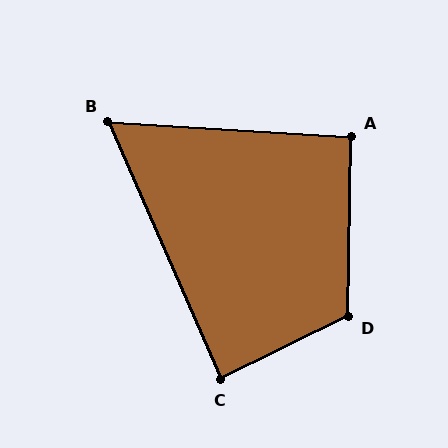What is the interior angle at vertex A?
Approximately 93 degrees (approximately right).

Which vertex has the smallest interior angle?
B, at approximately 63 degrees.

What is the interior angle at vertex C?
Approximately 87 degrees (approximately right).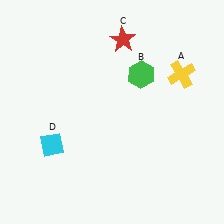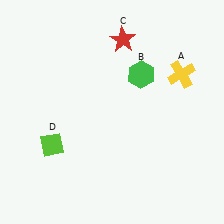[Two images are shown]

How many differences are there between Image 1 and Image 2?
There is 1 difference between the two images.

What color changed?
The diamond (D) changed from cyan in Image 1 to lime in Image 2.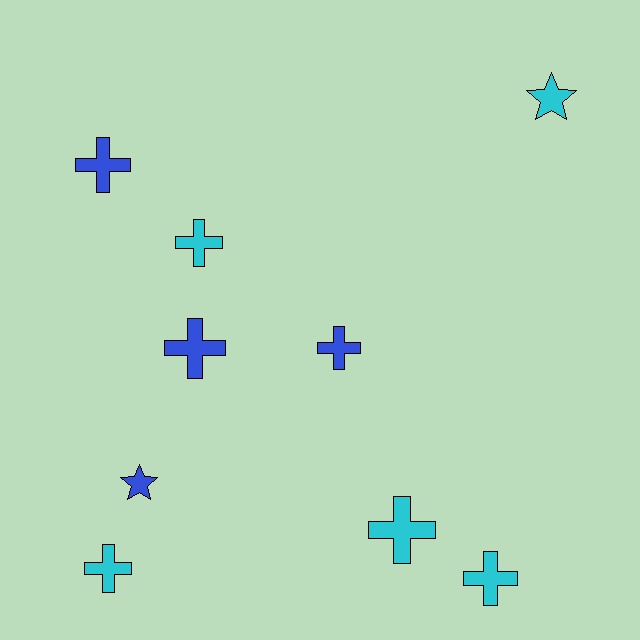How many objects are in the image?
There are 9 objects.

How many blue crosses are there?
There are 3 blue crosses.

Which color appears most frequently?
Cyan, with 5 objects.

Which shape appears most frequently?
Cross, with 7 objects.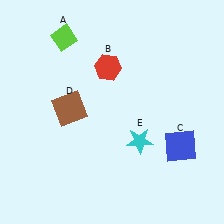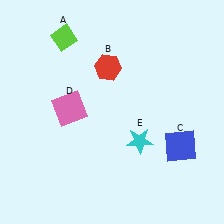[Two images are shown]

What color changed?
The square (D) changed from brown in Image 1 to pink in Image 2.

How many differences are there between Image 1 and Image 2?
There is 1 difference between the two images.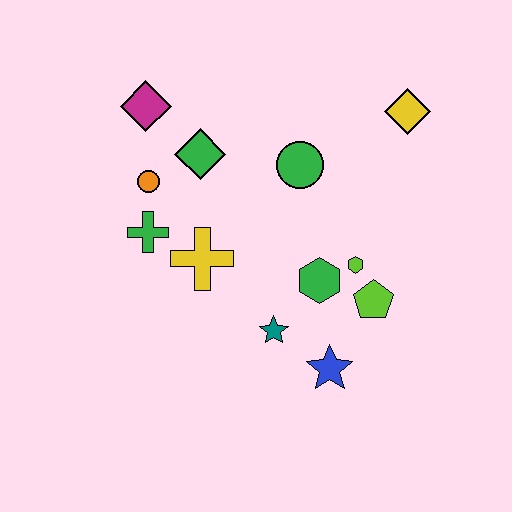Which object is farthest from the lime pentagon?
The magenta diamond is farthest from the lime pentagon.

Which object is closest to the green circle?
The green diamond is closest to the green circle.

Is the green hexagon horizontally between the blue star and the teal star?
Yes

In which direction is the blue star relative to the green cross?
The blue star is to the right of the green cross.